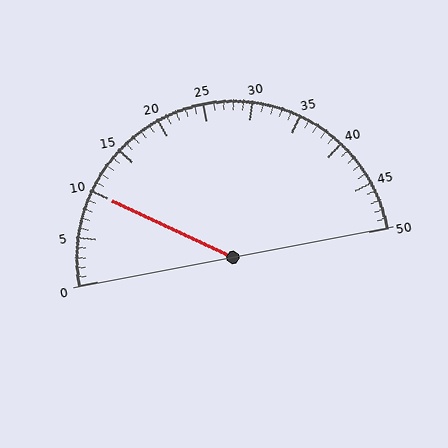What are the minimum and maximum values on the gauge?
The gauge ranges from 0 to 50.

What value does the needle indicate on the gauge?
The needle indicates approximately 10.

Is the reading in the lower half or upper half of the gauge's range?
The reading is in the lower half of the range (0 to 50).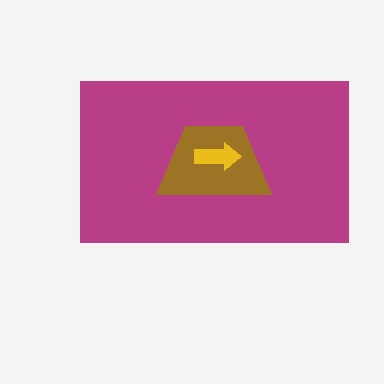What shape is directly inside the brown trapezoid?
The yellow arrow.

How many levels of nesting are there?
3.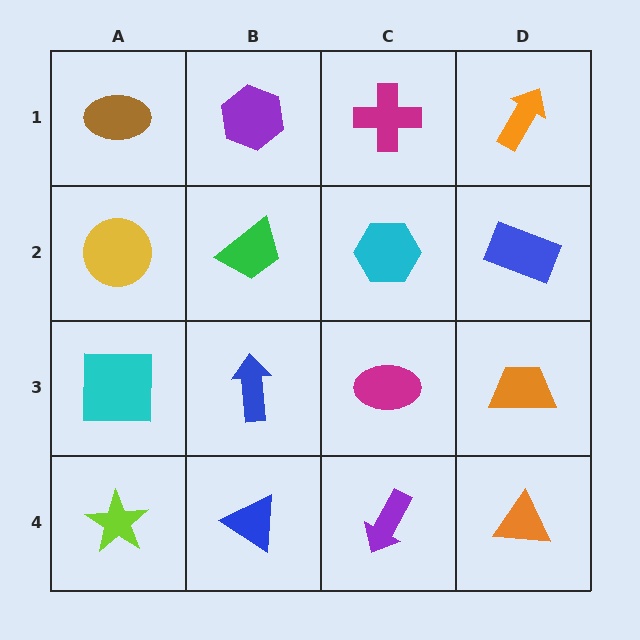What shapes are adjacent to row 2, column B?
A purple hexagon (row 1, column B), a blue arrow (row 3, column B), a yellow circle (row 2, column A), a cyan hexagon (row 2, column C).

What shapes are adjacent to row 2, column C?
A magenta cross (row 1, column C), a magenta ellipse (row 3, column C), a green trapezoid (row 2, column B), a blue rectangle (row 2, column D).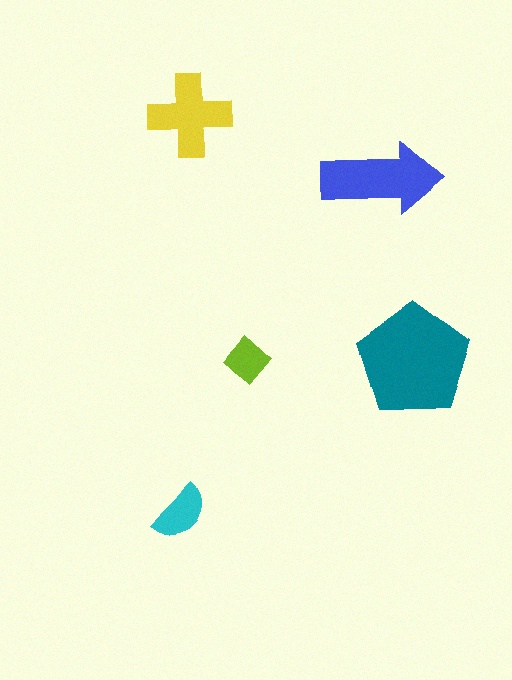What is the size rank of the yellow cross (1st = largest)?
3rd.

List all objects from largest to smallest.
The teal pentagon, the blue arrow, the yellow cross, the cyan semicircle, the lime diamond.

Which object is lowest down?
The cyan semicircle is bottommost.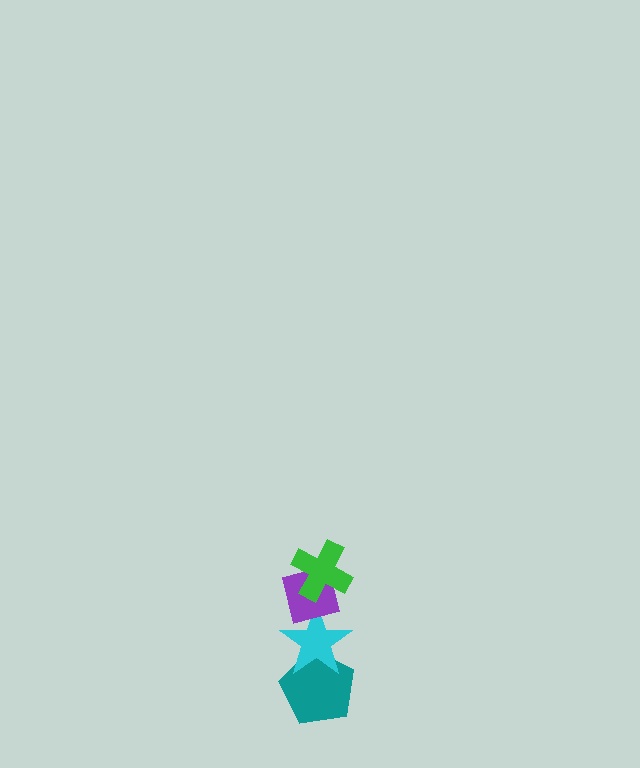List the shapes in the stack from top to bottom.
From top to bottom: the green cross, the purple square, the cyan star, the teal pentagon.